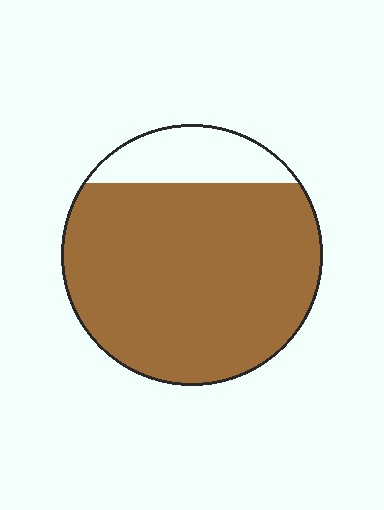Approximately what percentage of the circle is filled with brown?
Approximately 85%.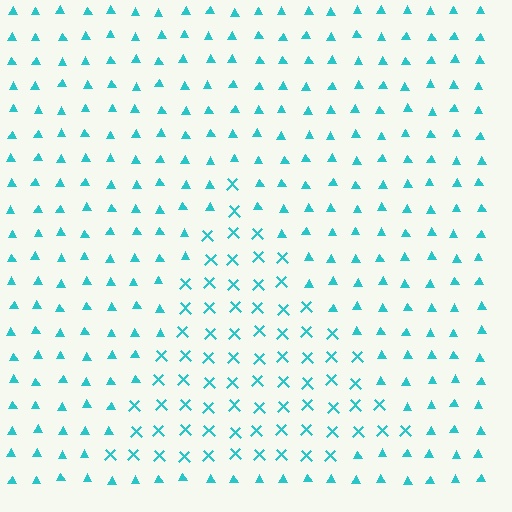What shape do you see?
I see a triangle.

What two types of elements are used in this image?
The image uses X marks inside the triangle region and triangles outside it.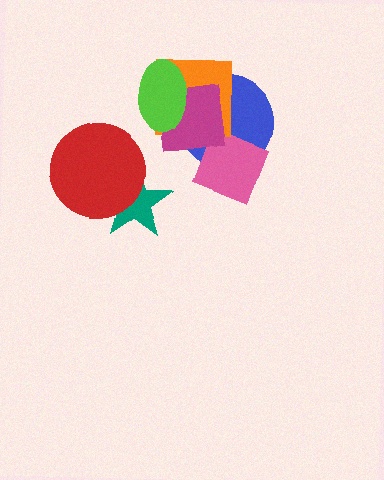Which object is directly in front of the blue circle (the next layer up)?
The pink diamond is directly in front of the blue circle.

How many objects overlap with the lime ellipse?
3 objects overlap with the lime ellipse.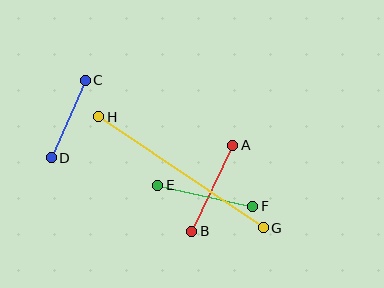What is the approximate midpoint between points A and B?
The midpoint is at approximately (212, 188) pixels.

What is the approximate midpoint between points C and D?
The midpoint is at approximately (68, 119) pixels.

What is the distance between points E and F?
The distance is approximately 97 pixels.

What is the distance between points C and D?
The distance is approximately 85 pixels.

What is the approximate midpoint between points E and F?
The midpoint is at approximately (205, 196) pixels.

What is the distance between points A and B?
The distance is approximately 96 pixels.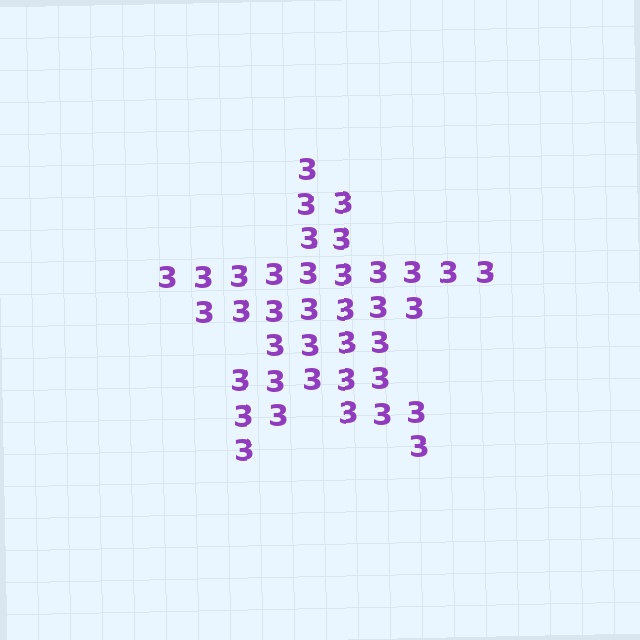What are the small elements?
The small elements are digit 3's.